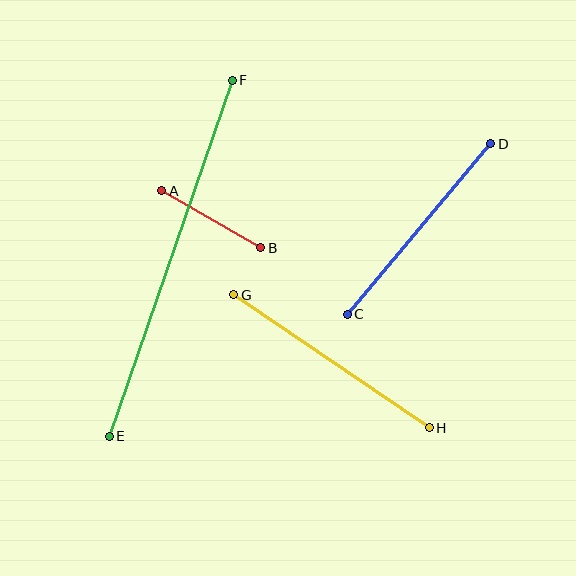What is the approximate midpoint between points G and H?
The midpoint is at approximately (331, 361) pixels.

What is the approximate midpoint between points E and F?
The midpoint is at approximately (171, 258) pixels.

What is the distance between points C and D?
The distance is approximately 223 pixels.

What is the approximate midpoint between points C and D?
The midpoint is at approximately (419, 229) pixels.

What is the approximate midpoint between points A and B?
The midpoint is at approximately (211, 219) pixels.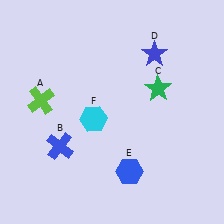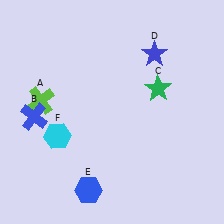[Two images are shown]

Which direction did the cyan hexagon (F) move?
The cyan hexagon (F) moved left.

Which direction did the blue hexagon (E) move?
The blue hexagon (E) moved left.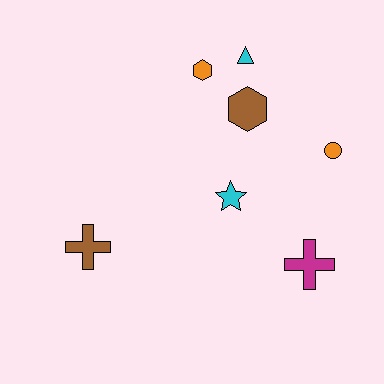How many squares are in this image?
There are no squares.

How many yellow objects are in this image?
There are no yellow objects.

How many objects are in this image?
There are 7 objects.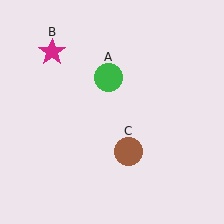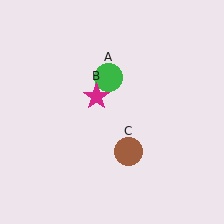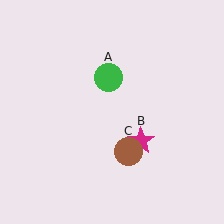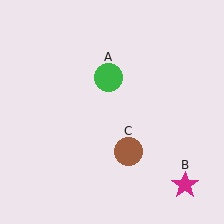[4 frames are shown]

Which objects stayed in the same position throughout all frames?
Green circle (object A) and brown circle (object C) remained stationary.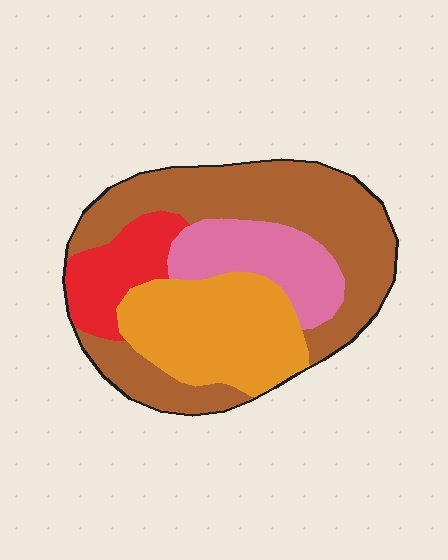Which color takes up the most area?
Brown, at roughly 45%.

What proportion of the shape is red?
Red covers about 15% of the shape.